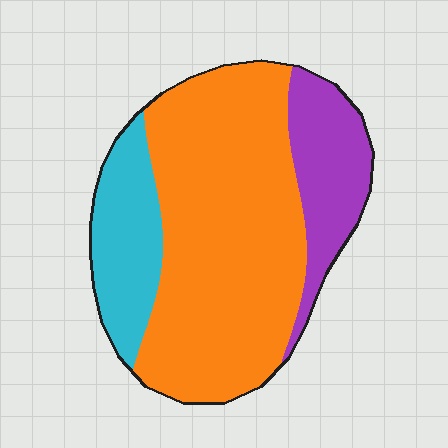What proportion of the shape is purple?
Purple takes up about one sixth (1/6) of the shape.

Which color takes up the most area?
Orange, at roughly 65%.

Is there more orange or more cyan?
Orange.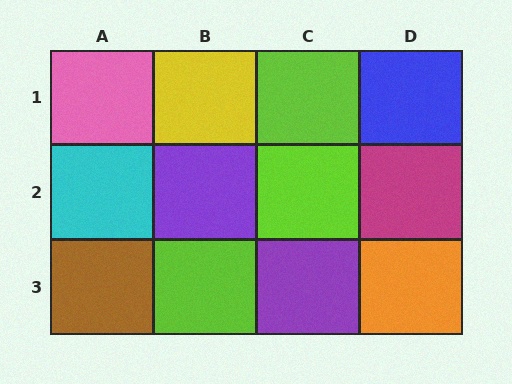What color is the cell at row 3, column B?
Lime.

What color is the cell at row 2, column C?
Lime.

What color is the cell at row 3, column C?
Purple.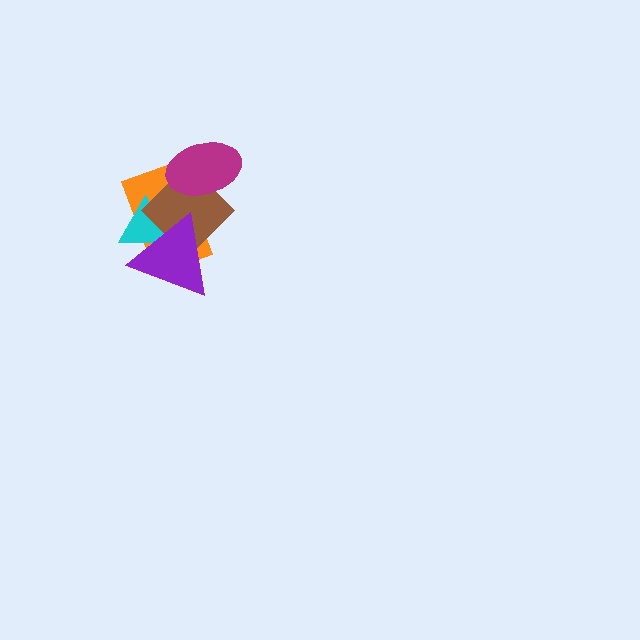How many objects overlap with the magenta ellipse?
2 objects overlap with the magenta ellipse.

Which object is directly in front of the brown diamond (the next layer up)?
The magenta ellipse is directly in front of the brown diamond.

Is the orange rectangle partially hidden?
Yes, it is partially covered by another shape.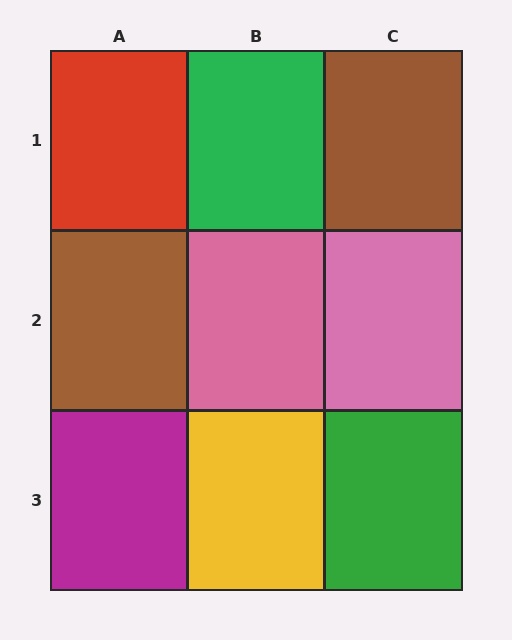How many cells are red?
1 cell is red.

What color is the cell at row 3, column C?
Green.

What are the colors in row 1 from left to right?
Red, green, brown.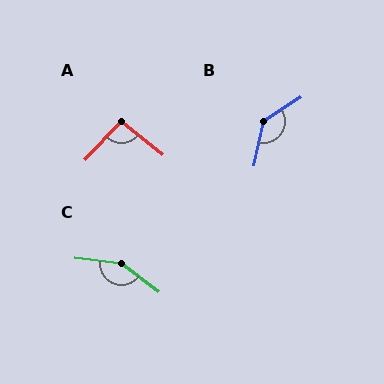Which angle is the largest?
C, at approximately 150 degrees.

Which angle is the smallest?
A, at approximately 95 degrees.